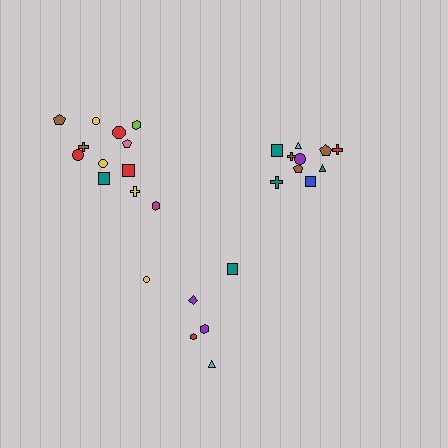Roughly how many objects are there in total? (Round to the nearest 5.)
Roughly 30 objects in total.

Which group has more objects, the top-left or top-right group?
The top-left group.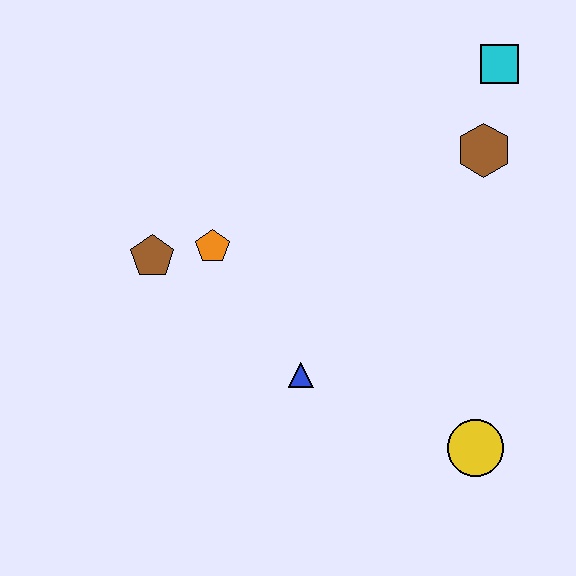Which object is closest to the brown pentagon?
The orange pentagon is closest to the brown pentagon.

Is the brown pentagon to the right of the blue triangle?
No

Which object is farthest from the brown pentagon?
The cyan square is farthest from the brown pentagon.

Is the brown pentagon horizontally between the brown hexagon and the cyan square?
No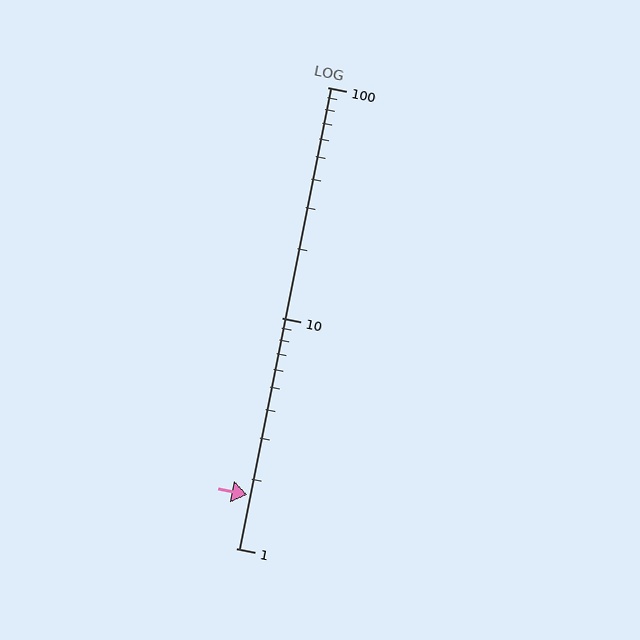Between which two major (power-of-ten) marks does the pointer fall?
The pointer is between 1 and 10.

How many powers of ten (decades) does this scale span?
The scale spans 2 decades, from 1 to 100.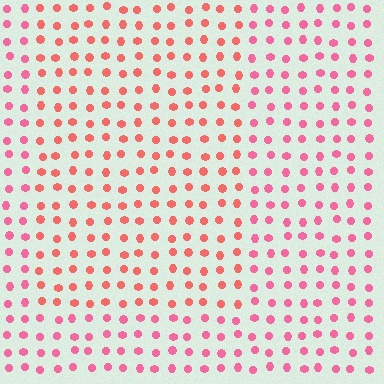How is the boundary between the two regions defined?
The boundary is defined purely by a slight shift in hue (about 24 degrees). Spacing, size, and orientation are identical on both sides.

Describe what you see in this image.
The image is filled with small pink elements in a uniform arrangement. A rectangle-shaped region is visible where the elements are tinted to a slightly different hue, forming a subtle color boundary.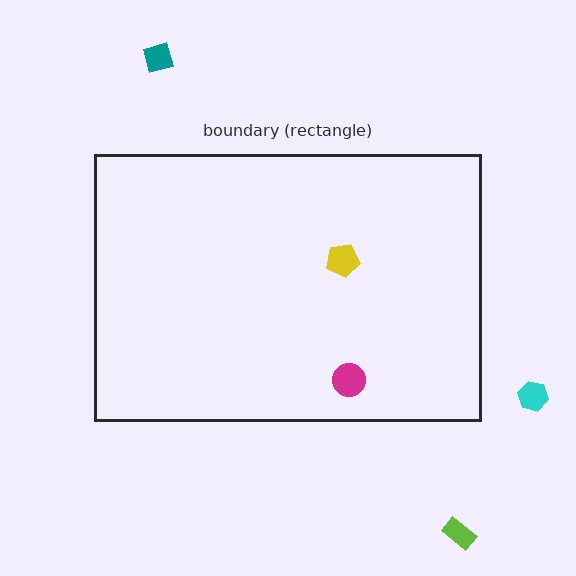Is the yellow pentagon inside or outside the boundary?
Inside.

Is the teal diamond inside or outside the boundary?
Outside.